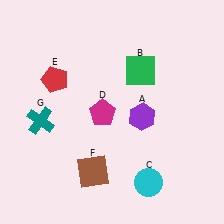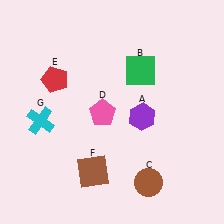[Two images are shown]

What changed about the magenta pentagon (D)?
In Image 1, D is magenta. In Image 2, it changed to pink.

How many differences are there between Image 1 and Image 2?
There are 3 differences between the two images.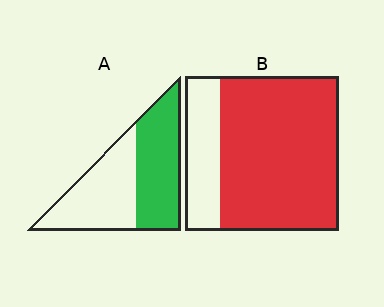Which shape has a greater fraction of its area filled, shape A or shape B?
Shape B.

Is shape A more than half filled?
Roughly half.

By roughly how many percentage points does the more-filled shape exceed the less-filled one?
By roughly 25 percentage points (B over A).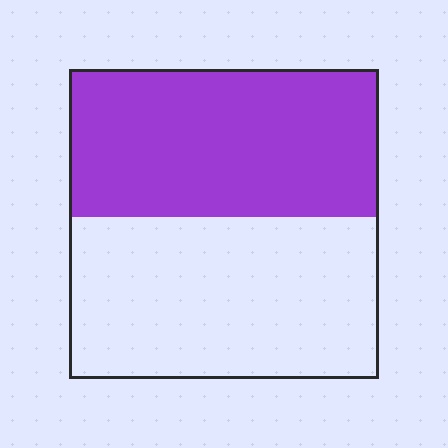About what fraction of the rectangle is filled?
About one half (1/2).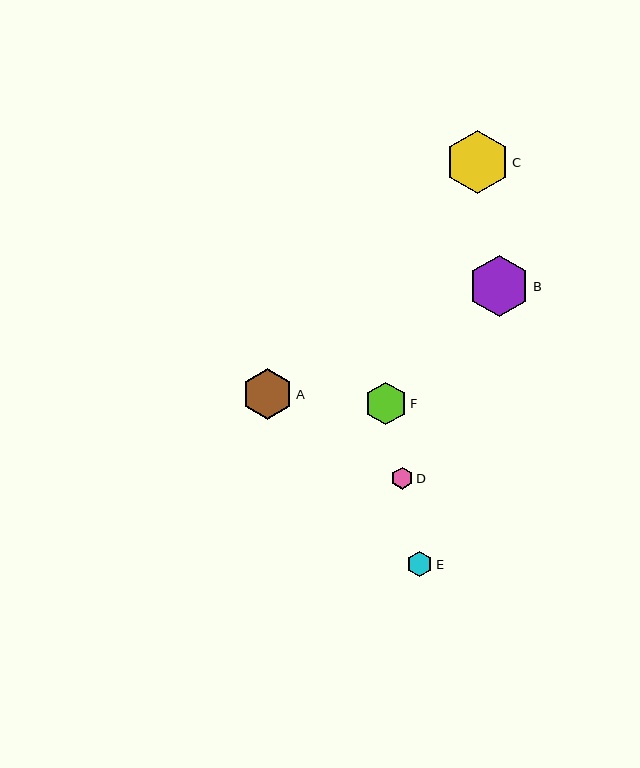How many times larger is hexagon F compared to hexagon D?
Hexagon F is approximately 1.9 times the size of hexagon D.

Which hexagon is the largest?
Hexagon C is the largest with a size of approximately 64 pixels.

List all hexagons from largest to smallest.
From largest to smallest: C, B, A, F, E, D.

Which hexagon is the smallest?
Hexagon D is the smallest with a size of approximately 22 pixels.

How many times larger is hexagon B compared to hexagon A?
Hexagon B is approximately 1.2 times the size of hexagon A.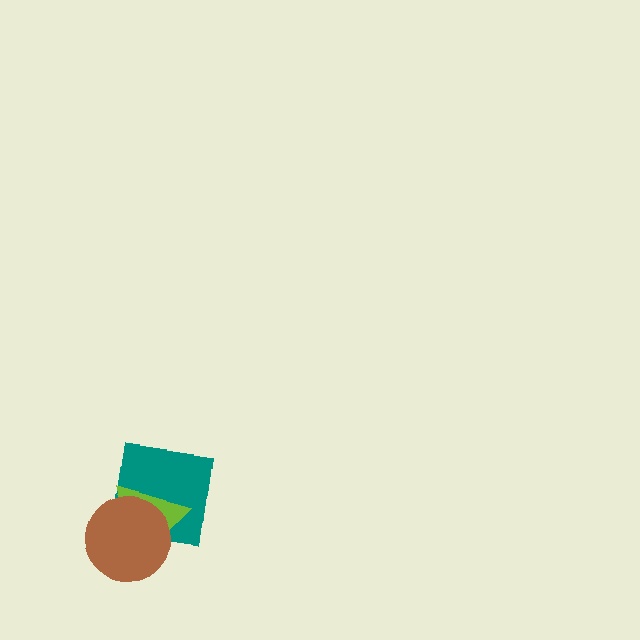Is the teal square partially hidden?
Yes, it is partially covered by another shape.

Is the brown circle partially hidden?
No, no other shape covers it.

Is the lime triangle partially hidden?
Yes, it is partially covered by another shape.